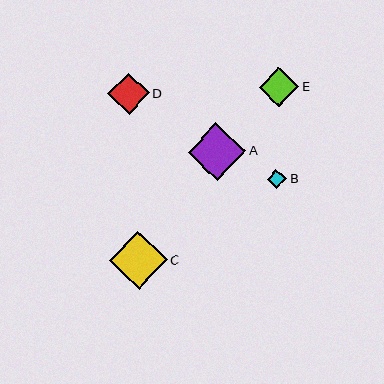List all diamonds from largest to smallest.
From largest to smallest: C, A, D, E, B.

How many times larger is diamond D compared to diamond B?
Diamond D is approximately 2.1 times the size of diamond B.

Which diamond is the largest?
Diamond C is the largest with a size of approximately 58 pixels.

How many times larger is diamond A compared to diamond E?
Diamond A is approximately 1.5 times the size of diamond E.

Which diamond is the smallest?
Diamond B is the smallest with a size of approximately 19 pixels.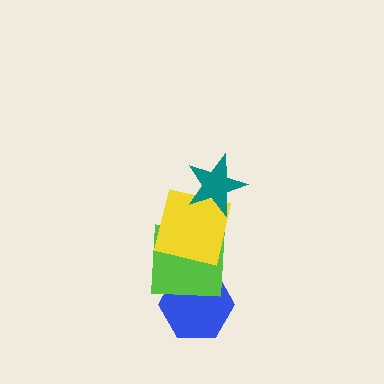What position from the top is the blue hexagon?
The blue hexagon is 4th from the top.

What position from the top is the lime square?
The lime square is 3rd from the top.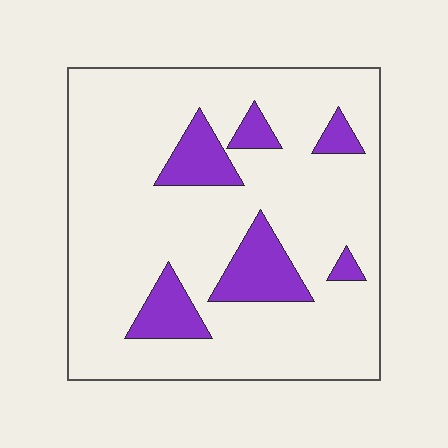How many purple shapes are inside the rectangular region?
6.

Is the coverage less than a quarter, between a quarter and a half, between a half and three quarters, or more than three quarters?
Less than a quarter.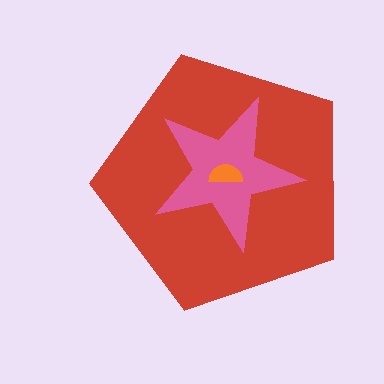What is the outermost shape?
The red pentagon.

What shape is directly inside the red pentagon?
The pink star.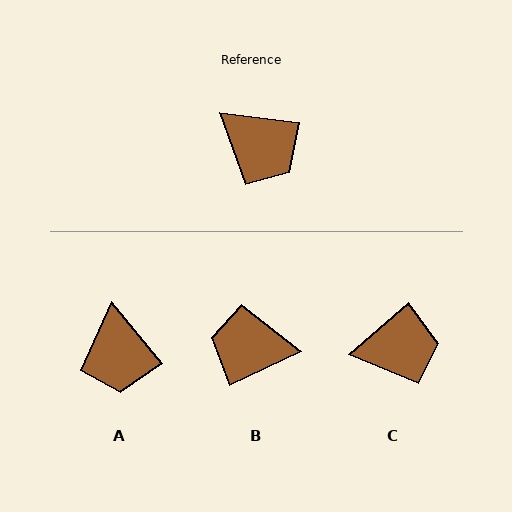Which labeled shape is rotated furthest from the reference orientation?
B, about 148 degrees away.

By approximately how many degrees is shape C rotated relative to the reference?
Approximately 48 degrees counter-clockwise.